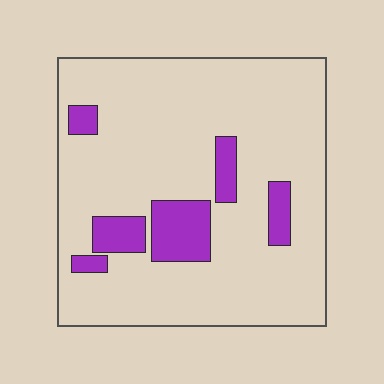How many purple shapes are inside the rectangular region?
6.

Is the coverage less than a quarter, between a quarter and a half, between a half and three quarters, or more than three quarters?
Less than a quarter.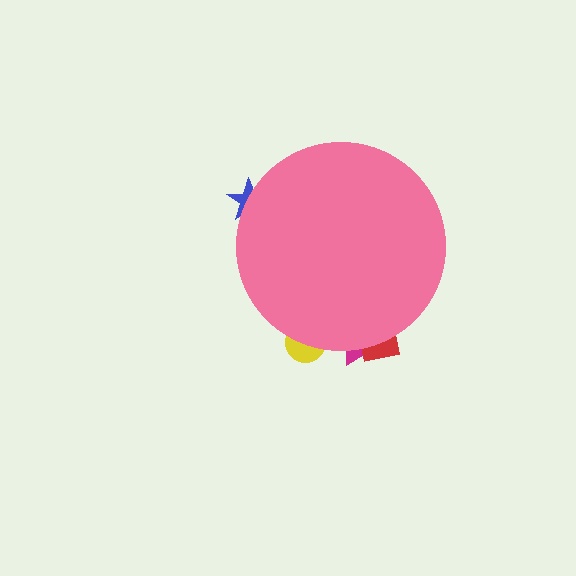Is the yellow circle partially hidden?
Yes, the yellow circle is partially hidden behind the pink circle.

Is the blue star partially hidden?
Yes, the blue star is partially hidden behind the pink circle.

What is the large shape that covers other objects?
A pink circle.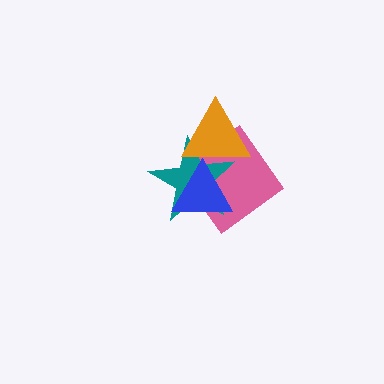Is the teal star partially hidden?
Yes, it is partially covered by another shape.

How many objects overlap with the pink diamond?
3 objects overlap with the pink diamond.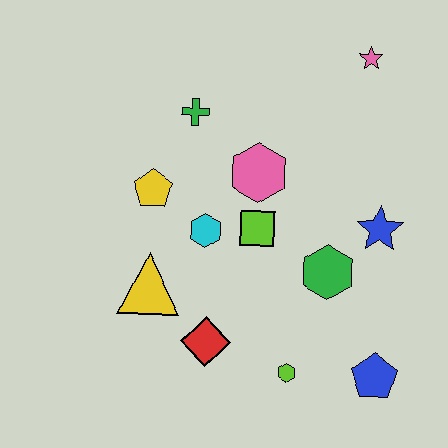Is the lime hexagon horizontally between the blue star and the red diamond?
Yes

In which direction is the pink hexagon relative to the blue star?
The pink hexagon is to the left of the blue star.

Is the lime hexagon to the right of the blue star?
No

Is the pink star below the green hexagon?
No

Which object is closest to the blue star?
The green hexagon is closest to the blue star.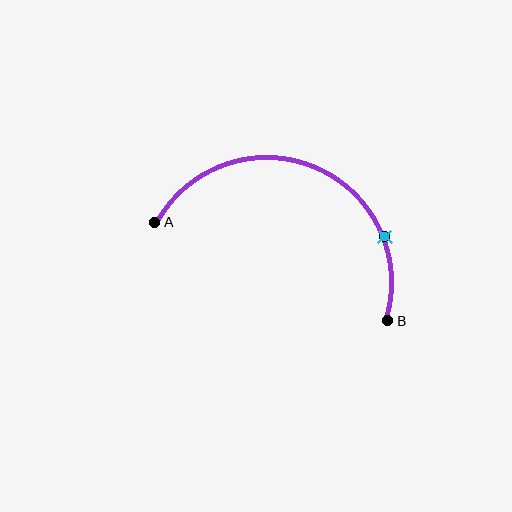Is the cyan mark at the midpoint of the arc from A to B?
No. The cyan mark lies on the arc but is closer to endpoint B. The arc midpoint would be at the point on the curve equidistant along the arc from both A and B.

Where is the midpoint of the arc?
The arc midpoint is the point on the curve farthest from the straight line joining A and B. It sits above that line.